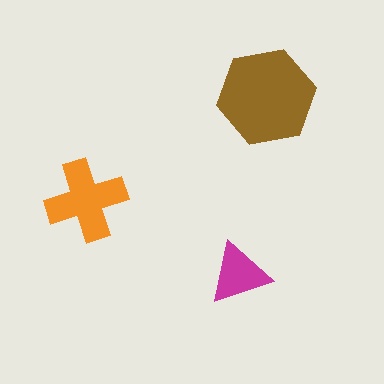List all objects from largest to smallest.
The brown hexagon, the orange cross, the magenta triangle.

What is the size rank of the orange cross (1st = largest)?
2nd.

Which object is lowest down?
The magenta triangle is bottommost.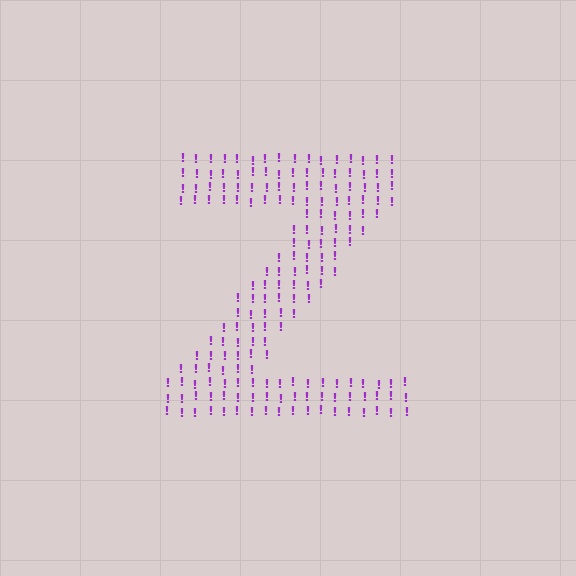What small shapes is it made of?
It is made of small exclamation marks.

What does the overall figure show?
The overall figure shows the letter Z.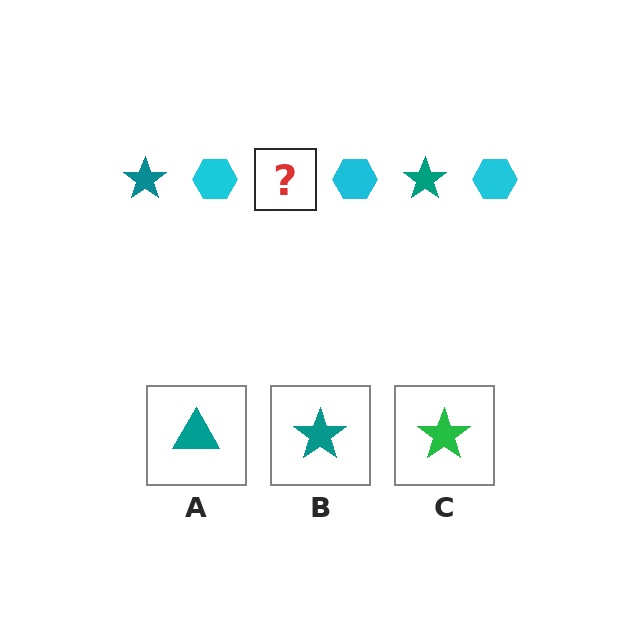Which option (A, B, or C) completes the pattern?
B.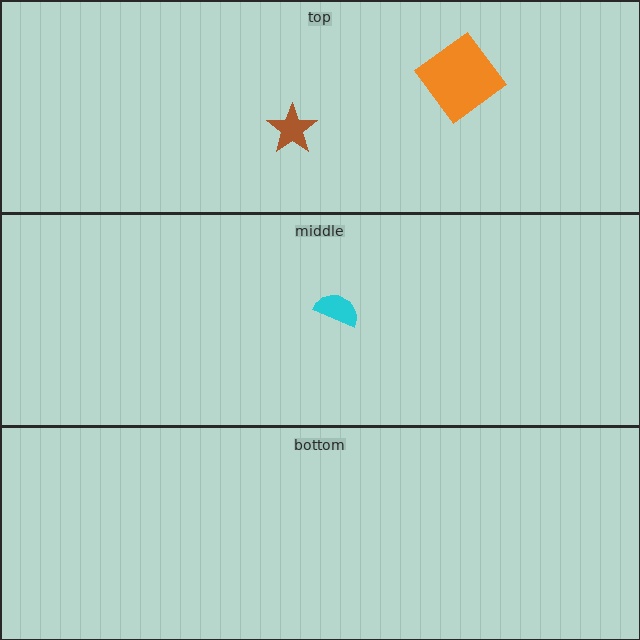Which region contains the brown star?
The top region.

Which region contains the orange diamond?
The top region.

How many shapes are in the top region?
2.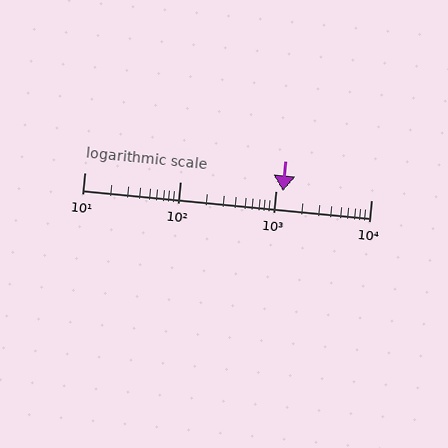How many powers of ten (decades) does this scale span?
The scale spans 3 decades, from 10 to 10000.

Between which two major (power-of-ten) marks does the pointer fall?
The pointer is between 1000 and 10000.